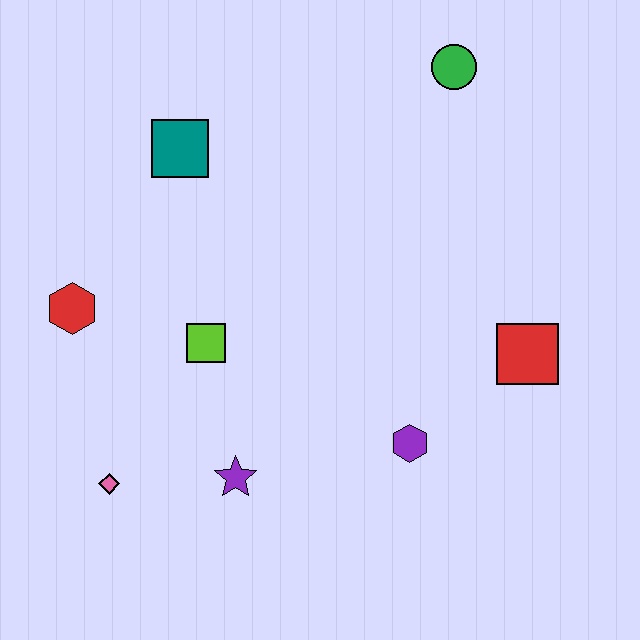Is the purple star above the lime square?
No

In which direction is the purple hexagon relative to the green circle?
The purple hexagon is below the green circle.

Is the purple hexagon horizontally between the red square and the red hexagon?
Yes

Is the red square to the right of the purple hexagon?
Yes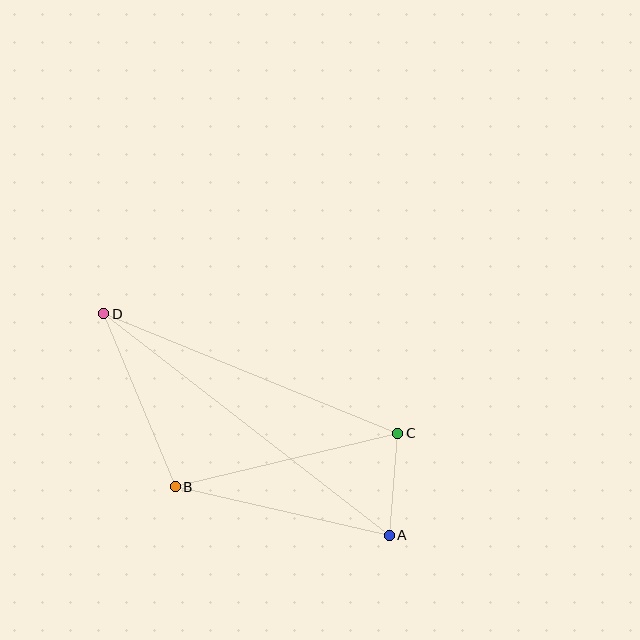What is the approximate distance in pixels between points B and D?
The distance between B and D is approximately 187 pixels.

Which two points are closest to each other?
Points A and C are closest to each other.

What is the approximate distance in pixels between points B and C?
The distance between B and C is approximately 229 pixels.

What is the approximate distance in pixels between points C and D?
The distance between C and D is approximately 317 pixels.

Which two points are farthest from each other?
Points A and D are farthest from each other.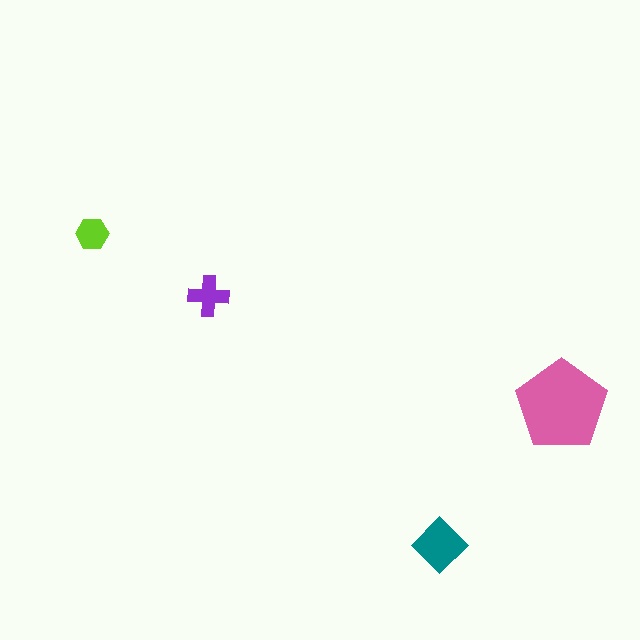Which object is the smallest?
The lime hexagon.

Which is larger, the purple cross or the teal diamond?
The teal diamond.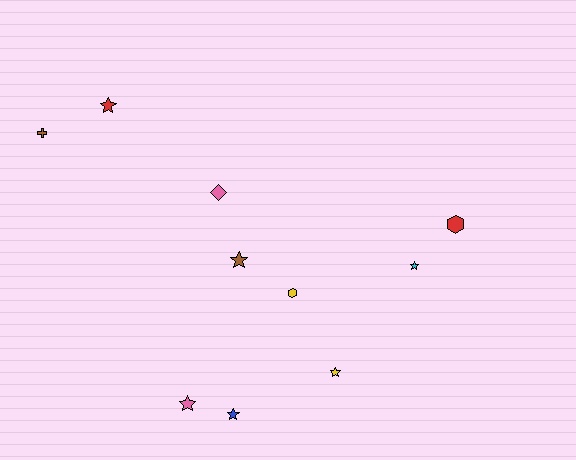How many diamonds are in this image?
There is 1 diamond.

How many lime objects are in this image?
There are no lime objects.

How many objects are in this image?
There are 10 objects.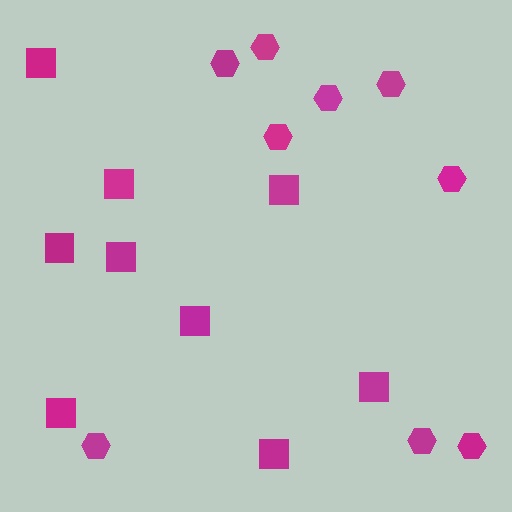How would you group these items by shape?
There are 2 groups: one group of squares (9) and one group of hexagons (9).